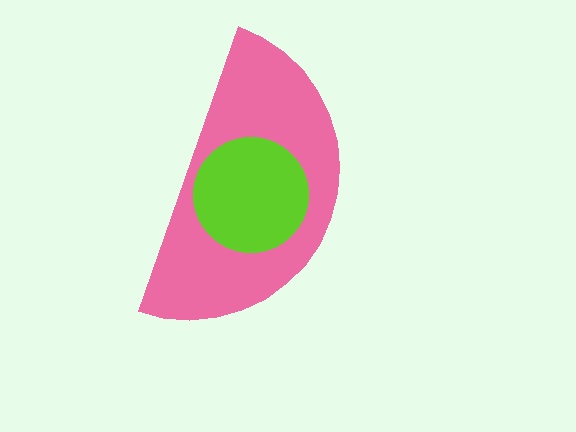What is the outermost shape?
The pink semicircle.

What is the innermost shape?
The lime circle.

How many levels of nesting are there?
2.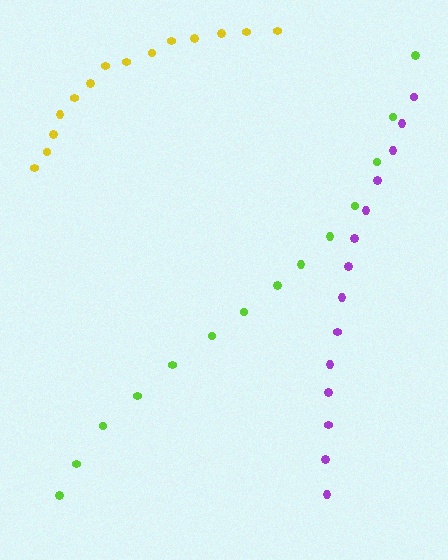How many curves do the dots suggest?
There are 3 distinct paths.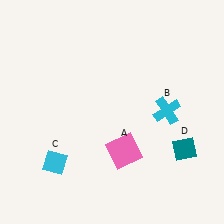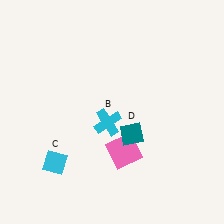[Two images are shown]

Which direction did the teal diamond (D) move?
The teal diamond (D) moved left.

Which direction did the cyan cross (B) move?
The cyan cross (B) moved left.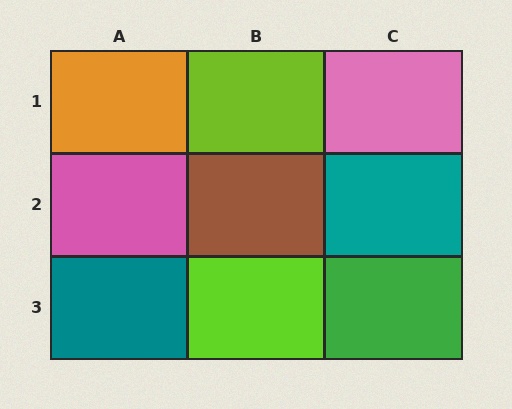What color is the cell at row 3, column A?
Teal.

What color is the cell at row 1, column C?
Pink.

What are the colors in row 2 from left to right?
Pink, brown, teal.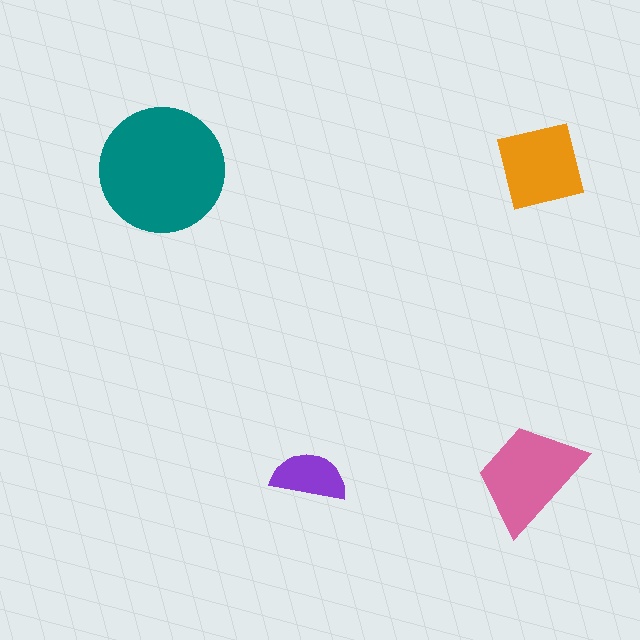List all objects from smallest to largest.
The purple semicircle, the orange square, the pink trapezoid, the teal circle.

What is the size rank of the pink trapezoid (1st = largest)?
2nd.